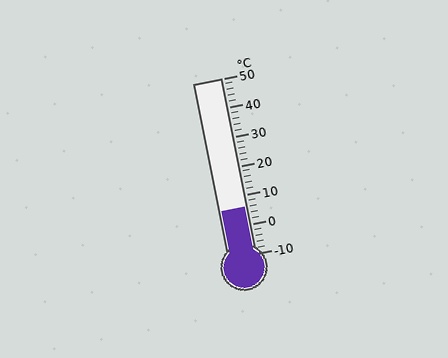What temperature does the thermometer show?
The thermometer shows approximately 6°C.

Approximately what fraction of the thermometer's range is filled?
The thermometer is filled to approximately 25% of its range.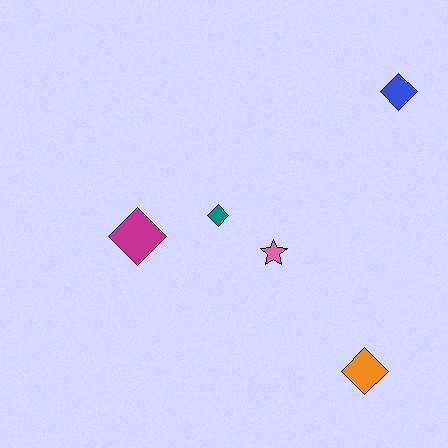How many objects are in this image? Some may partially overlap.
There are 5 objects.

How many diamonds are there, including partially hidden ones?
There are 4 diamonds.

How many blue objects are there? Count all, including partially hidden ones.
There is 1 blue object.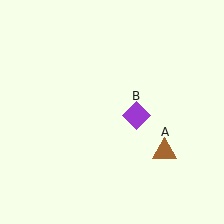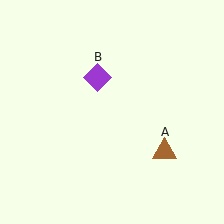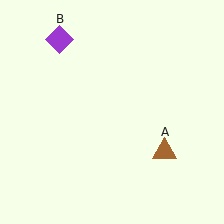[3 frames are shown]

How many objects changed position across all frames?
1 object changed position: purple diamond (object B).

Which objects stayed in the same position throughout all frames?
Brown triangle (object A) remained stationary.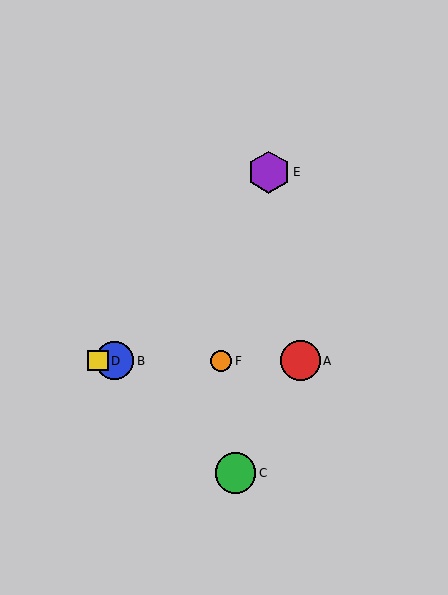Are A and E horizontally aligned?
No, A is at y≈361 and E is at y≈172.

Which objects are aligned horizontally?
Objects A, B, D, F are aligned horizontally.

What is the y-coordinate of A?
Object A is at y≈361.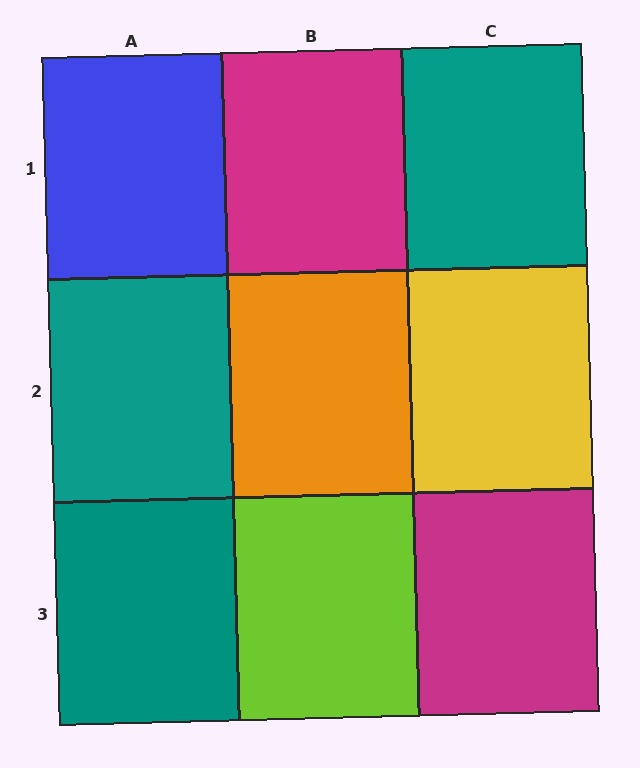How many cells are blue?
1 cell is blue.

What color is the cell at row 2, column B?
Orange.